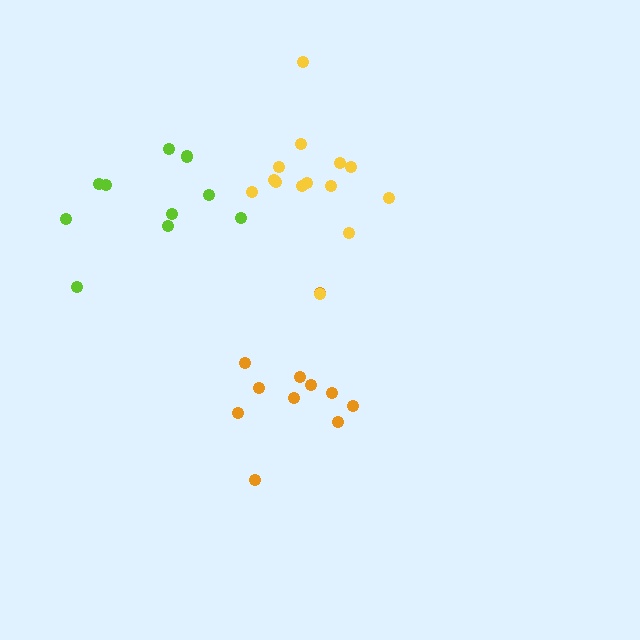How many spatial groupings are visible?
There are 3 spatial groupings.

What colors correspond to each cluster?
The clusters are colored: orange, yellow, lime.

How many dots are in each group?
Group 1: 11 dots, Group 2: 14 dots, Group 3: 10 dots (35 total).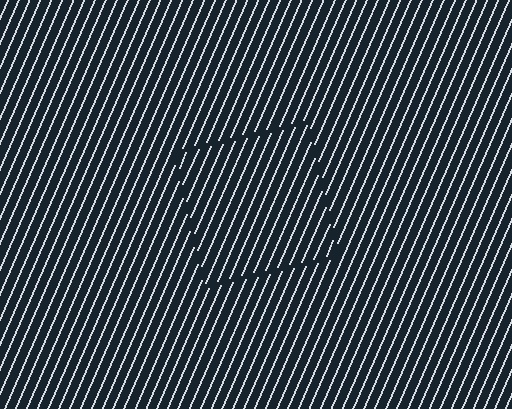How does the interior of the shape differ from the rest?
The interior of the shape contains the same grating, shifted by half a period — the contour is defined by the phase discontinuity where line-ends from the inner and outer gratings abut.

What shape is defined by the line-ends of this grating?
An illusory square. The interior of the shape contains the same grating, shifted by half a period — the contour is defined by the phase discontinuity where line-ends from the inner and outer gratings abut.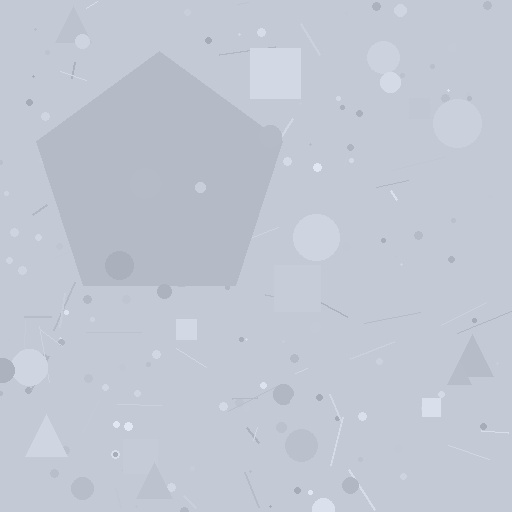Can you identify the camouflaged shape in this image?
The camouflaged shape is a pentagon.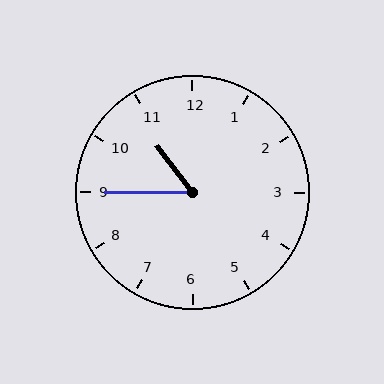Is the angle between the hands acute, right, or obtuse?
It is acute.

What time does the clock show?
10:45.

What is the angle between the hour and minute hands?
Approximately 52 degrees.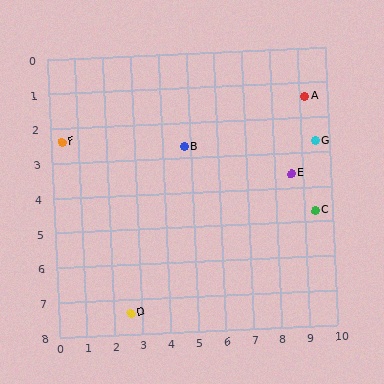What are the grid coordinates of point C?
Point C is at approximately (9.4, 4.7).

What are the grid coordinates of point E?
Point E is at approximately (8.6, 3.6).